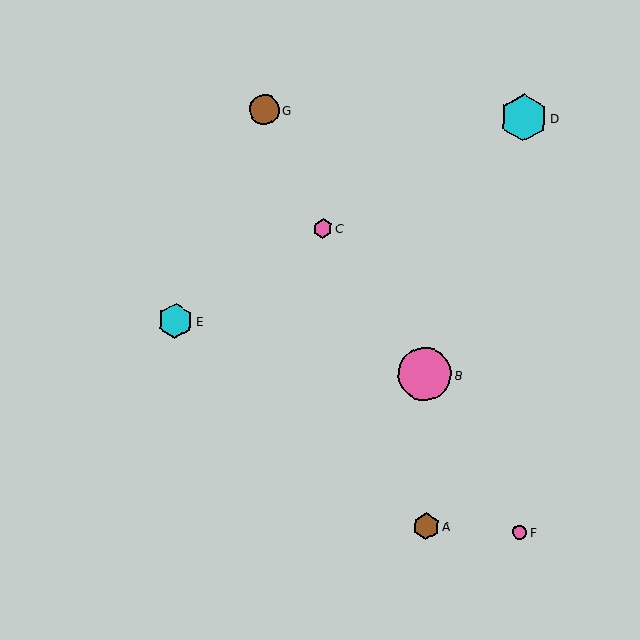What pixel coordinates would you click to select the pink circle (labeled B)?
Click at (425, 374) to select the pink circle B.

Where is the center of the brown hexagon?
The center of the brown hexagon is at (426, 526).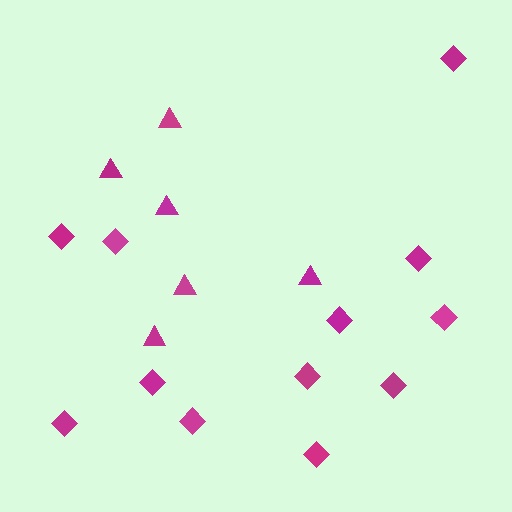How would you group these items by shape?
There are 2 groups: one group of diamonds (12) and one group of triangles (6).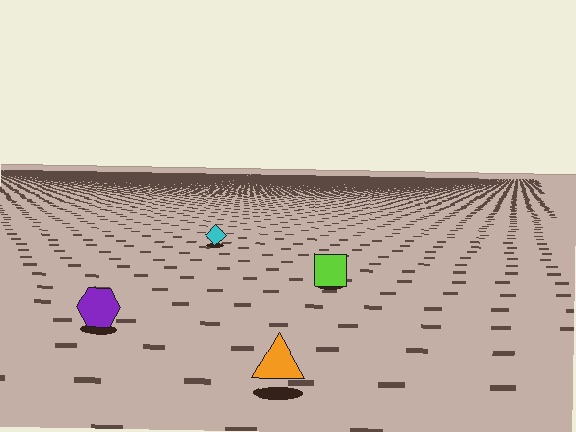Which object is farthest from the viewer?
The cyan diamond is farthest from the viewer. It appears smaller and the ground texture around it is denser.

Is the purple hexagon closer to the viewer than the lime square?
Yes. The purple hexagon is closer — you can tell from the texture gradient: the ground texture is coarser near it.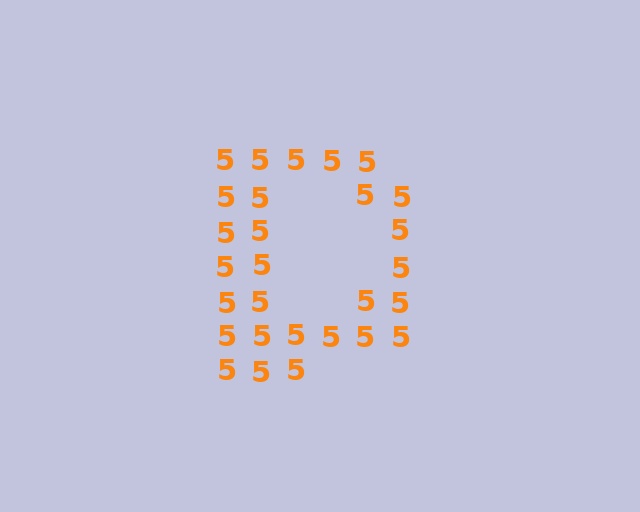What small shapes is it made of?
It is made of small digit 5's.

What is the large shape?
The large shape is the letter D.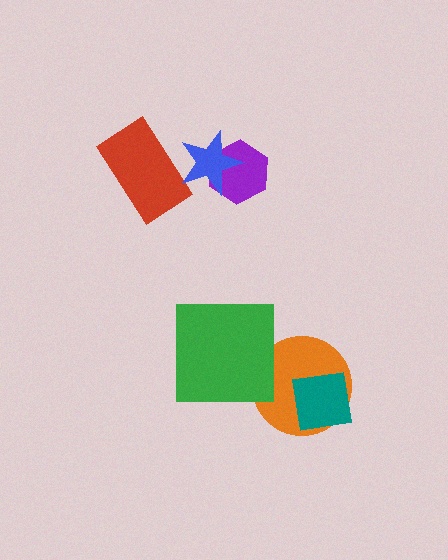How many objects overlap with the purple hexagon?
1 object overlaps with the purple hexagon.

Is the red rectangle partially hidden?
Yes, it is partially covered by another shape.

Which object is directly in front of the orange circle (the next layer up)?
The teal square is directly in front of the orange circle.